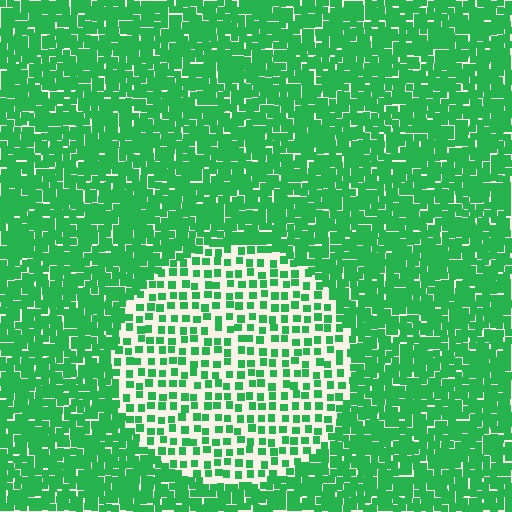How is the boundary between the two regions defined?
The boundary is defined by a change in element density (approximately 2.5x ratio). All elements are the same color, size, and shape.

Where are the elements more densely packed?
The elements are more densely packed outside the circle boundary.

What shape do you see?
I see a circle.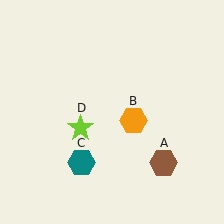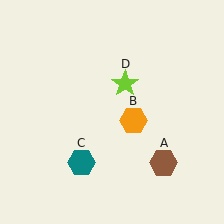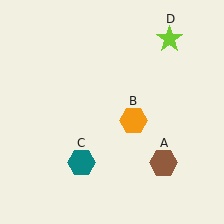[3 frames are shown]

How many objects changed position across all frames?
1 object changed position: lime star (object D).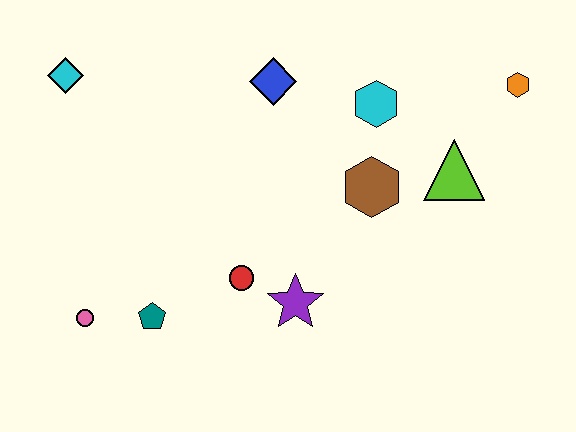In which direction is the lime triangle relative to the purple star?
The lime triangle is to the right of the purple star.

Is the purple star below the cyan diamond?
Yes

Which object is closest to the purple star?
The red circle is closest to the purple star.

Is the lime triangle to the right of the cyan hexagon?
Yes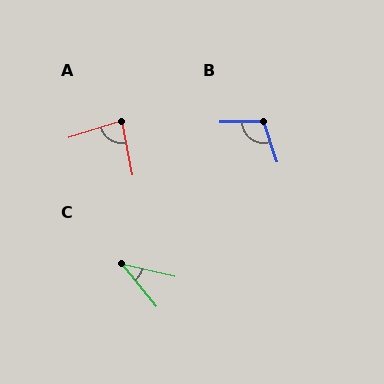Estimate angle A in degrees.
Approximately 84 degrees.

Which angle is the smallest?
C, at approximately 38 degrees.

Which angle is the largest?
B, at approximately 107 degrees.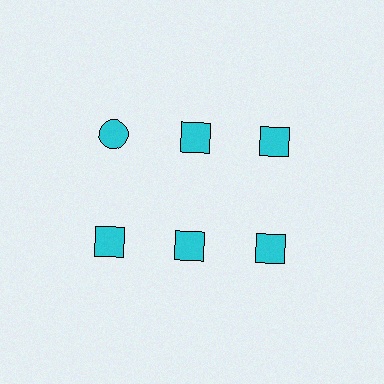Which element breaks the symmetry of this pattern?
The cyan circle in the top row, leftmost column breaks the symmetry. All other shapes are cyan squares.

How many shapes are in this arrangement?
There are 6 shapes arranged in a grid pattern.